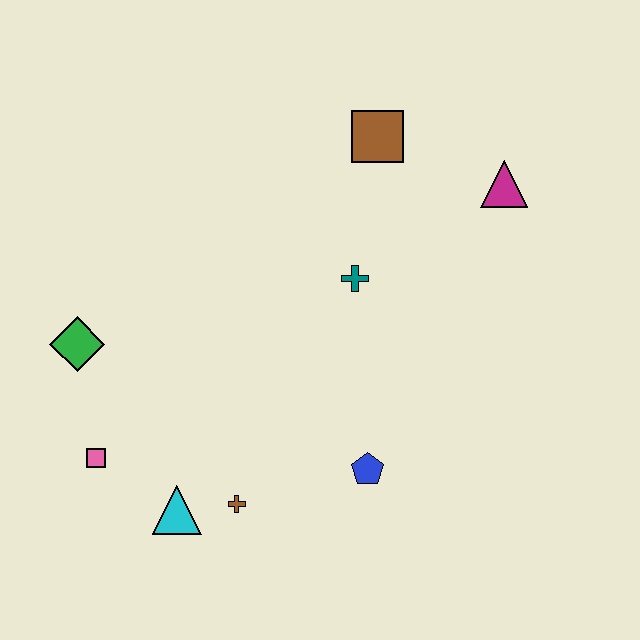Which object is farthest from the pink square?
The magenta triangle is farthest from the pink square.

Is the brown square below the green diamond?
No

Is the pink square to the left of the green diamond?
No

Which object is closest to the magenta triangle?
The brown square is closest to the magenta triangle.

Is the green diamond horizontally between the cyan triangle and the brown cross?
No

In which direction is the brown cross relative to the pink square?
The brown cross is to the right of the pink square.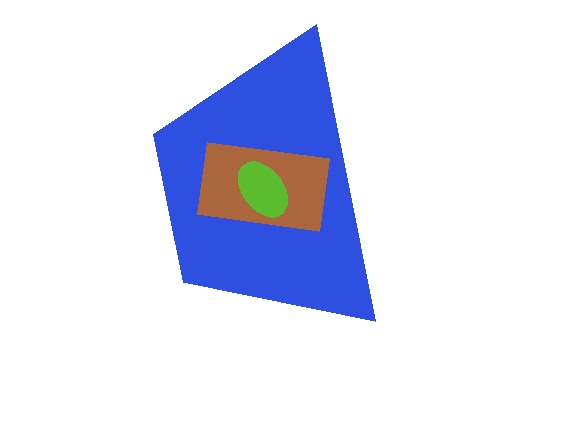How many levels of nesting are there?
3.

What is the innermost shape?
The lime ellipse.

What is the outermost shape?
The blue trapezoid.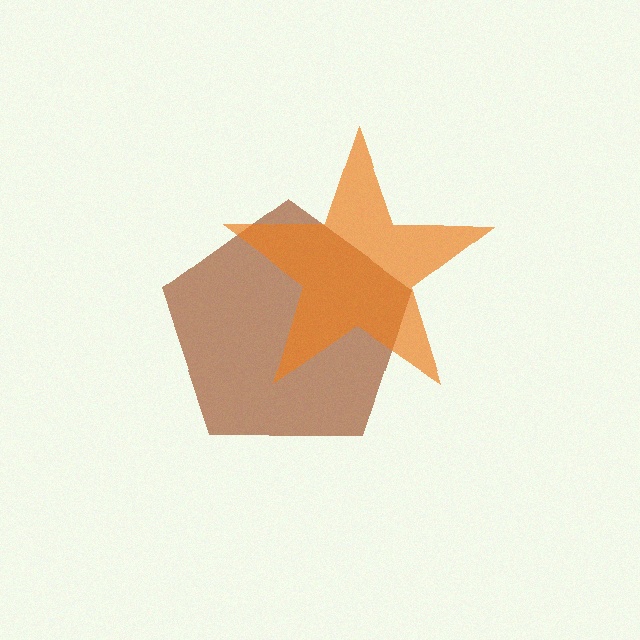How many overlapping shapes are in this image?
There are 2 overlapping shapes in the image.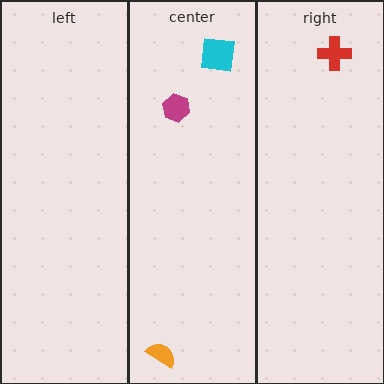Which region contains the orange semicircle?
The center region.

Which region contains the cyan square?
The center region.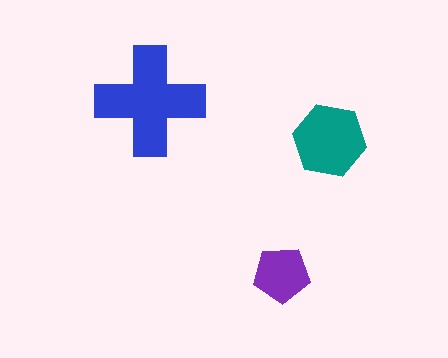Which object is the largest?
The blue cross.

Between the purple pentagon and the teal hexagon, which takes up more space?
The teal hexagon.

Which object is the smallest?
The purple pentagon.